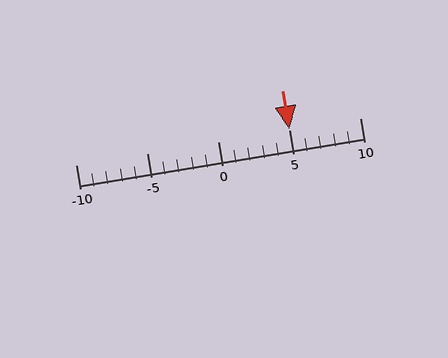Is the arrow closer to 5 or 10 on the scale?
The arrow is closer to 5.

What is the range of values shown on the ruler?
The ruler shows values from -10 to 10.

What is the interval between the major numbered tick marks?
The major tick marks are spaced 5 units apart.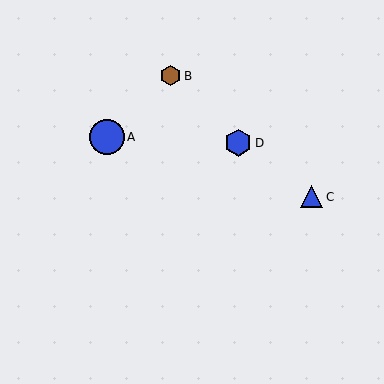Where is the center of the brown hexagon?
The center of the brown hexagon is at (170, 76).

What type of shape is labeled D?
Shape D is a blue hexagon.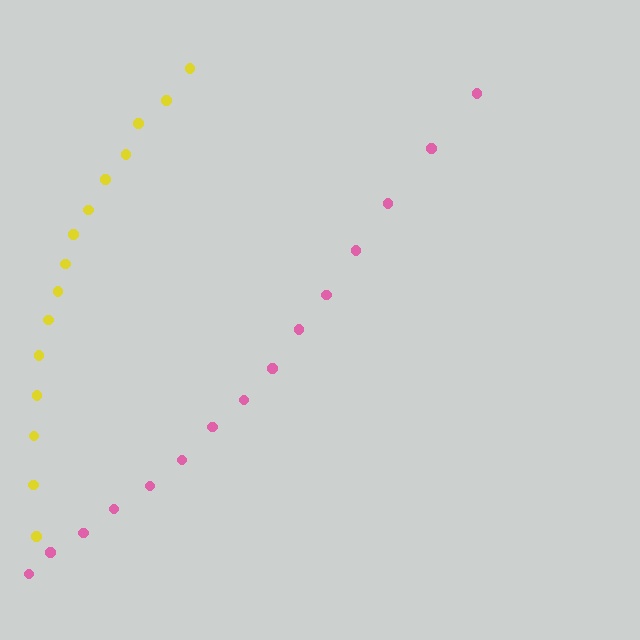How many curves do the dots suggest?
There are 2 distinct paths.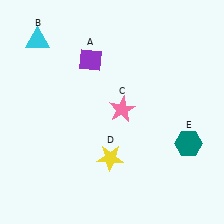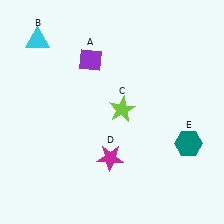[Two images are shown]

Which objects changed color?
C changed from pink to lime. D changed from yellow to magenta.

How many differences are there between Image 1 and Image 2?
There are 2 differences between the two images.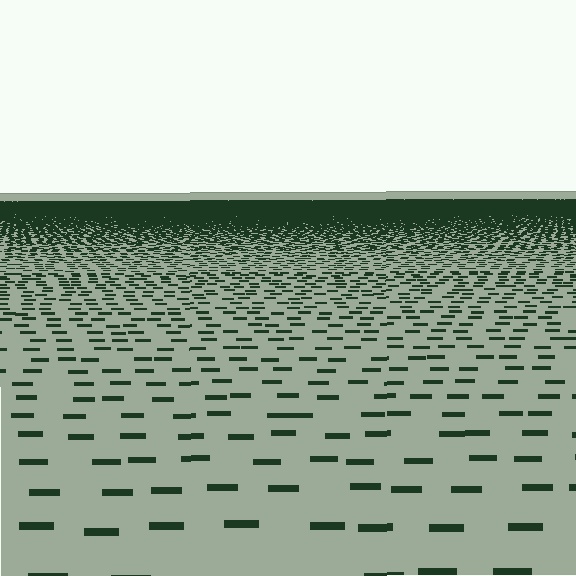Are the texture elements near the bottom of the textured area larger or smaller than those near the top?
Larger. Near the bottom, elements are closer to the viewer and appear at a bigger on-screen size.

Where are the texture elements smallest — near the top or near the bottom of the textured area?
Near the top.